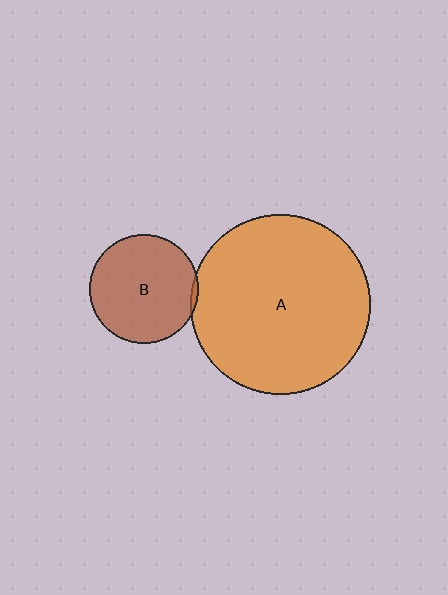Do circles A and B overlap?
Yes.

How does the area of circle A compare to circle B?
Approximately 2.7 times.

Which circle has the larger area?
Circle A (orange).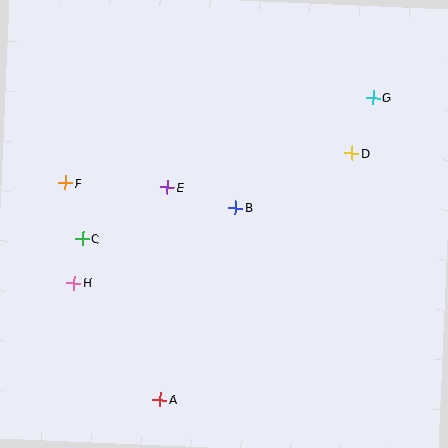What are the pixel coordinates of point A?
Point A is at (160, 399).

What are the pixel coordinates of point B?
Point B is at (236, 208).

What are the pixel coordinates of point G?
Point G is at (373, 97).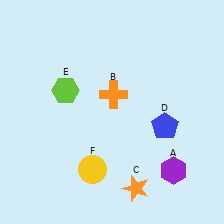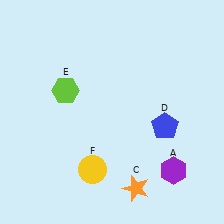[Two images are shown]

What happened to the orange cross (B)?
The orange cross (B) was removed in Image 2. It was in the top-right area of Image 1.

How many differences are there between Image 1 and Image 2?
There is 1 difference between the two images.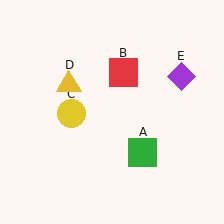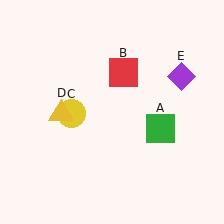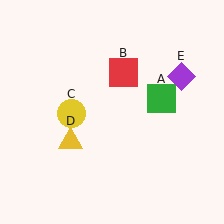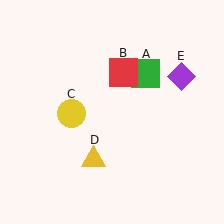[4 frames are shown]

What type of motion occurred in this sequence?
The green square (object A), yellow triangle (object D) rotated counterclockwise around the center of the scene.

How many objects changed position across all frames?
2 objects changed position: green square (object A), yellow triangle (object D).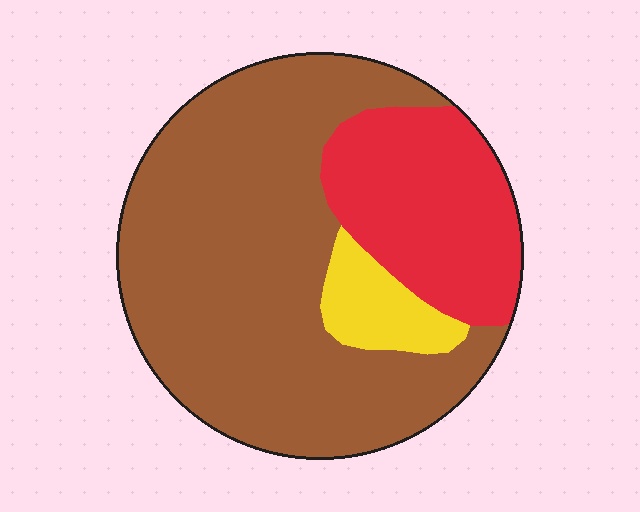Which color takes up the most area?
Brown, at roughly 65%.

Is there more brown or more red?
Brown.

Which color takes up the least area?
Yellow, at roughly 10%.